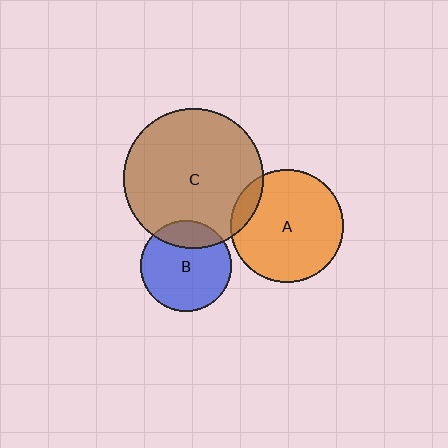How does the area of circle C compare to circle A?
Approximately 1.6 times.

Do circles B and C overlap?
Yes.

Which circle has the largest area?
Circle C (brown).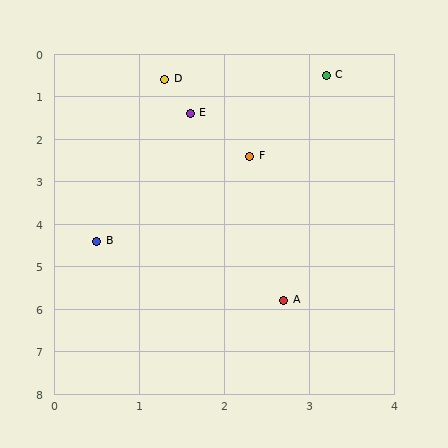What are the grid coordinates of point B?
Point B is at approximately (0.5, 4.4).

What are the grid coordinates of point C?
Point C is at approximately (3.2, 0.5).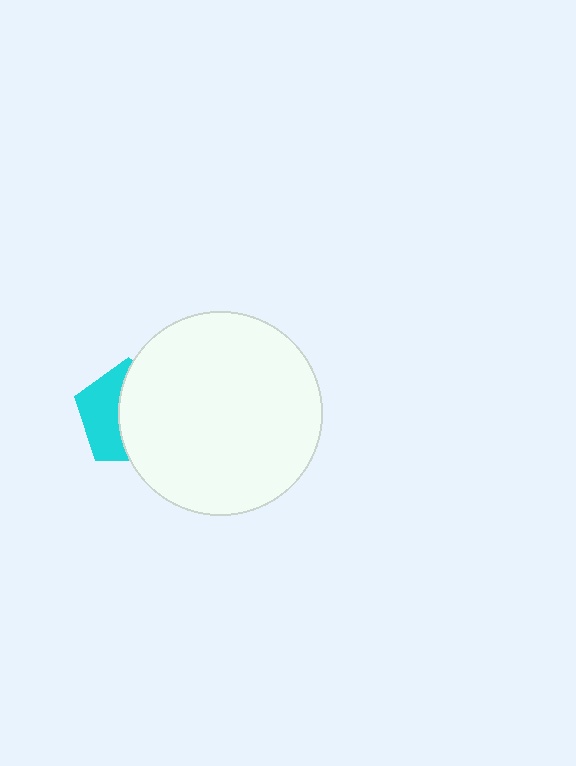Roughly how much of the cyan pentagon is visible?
A small part of it is visible (roughly 42%).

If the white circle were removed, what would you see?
You would see the complete cyan pentagon.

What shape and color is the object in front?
The object in front is a white circle.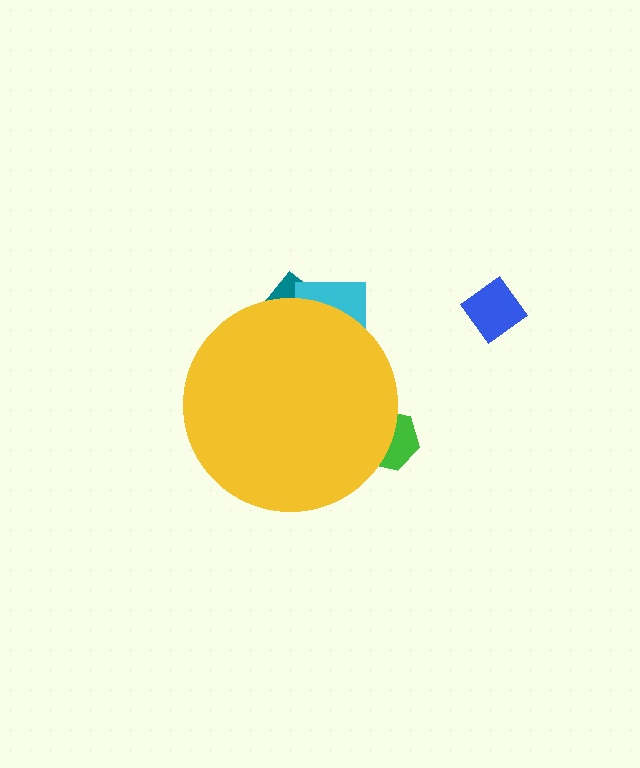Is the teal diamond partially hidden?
Yes, the teal diamond is partially hidden behind the yellow circle.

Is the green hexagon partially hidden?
Yes, the green hexagon is partially hidden behind the yellow circle.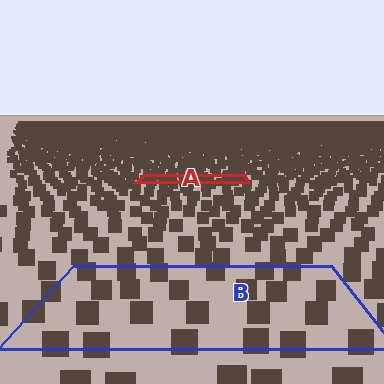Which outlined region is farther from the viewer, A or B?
Region A is farther from the viewer — the texture elements inside it appear smaller and more densely packed.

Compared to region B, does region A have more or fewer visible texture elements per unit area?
Region A has more texture elements per unit area — they are packed more densely because it is farther away.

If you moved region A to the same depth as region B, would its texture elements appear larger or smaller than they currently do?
They would appear larger. At a closer depth, the same texture elements are projected at a bigger on-screen size.